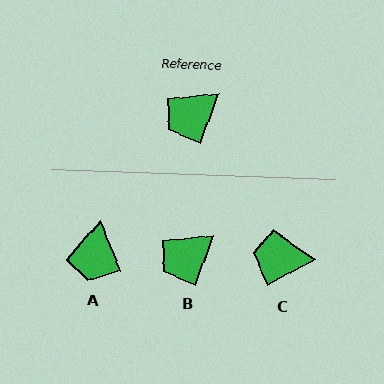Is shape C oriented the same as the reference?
No, it is off by about 41 degrees.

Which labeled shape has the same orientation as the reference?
B.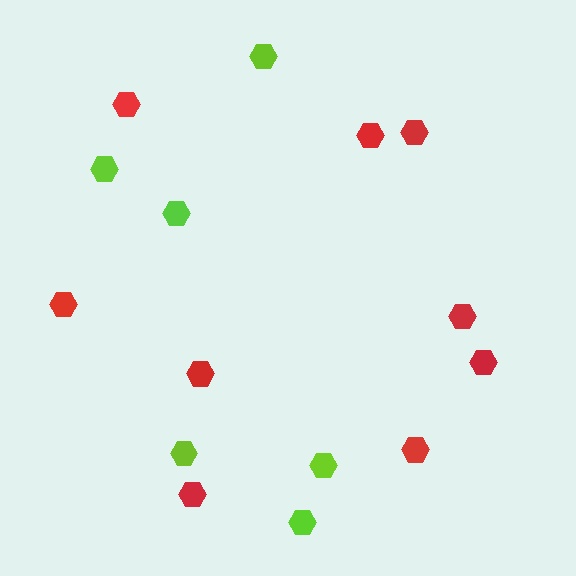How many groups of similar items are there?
There are 2 groups: one group of lime hexagons (6) and one group of red hexagons (9).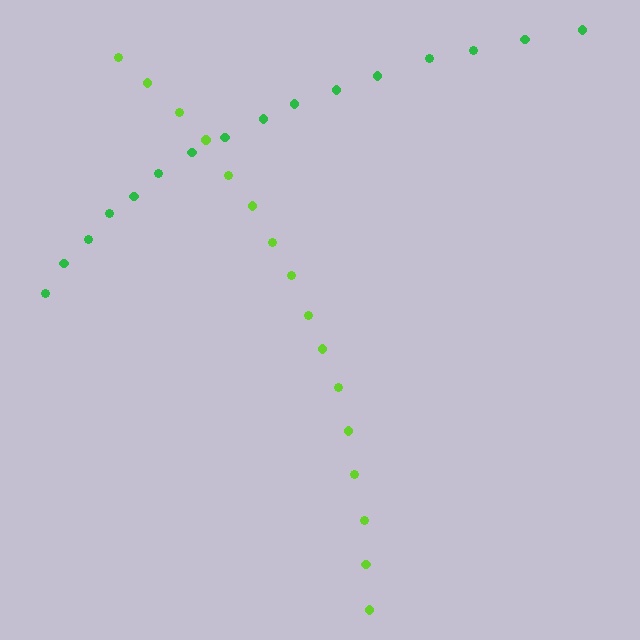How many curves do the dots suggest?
There are 2 distinct paths.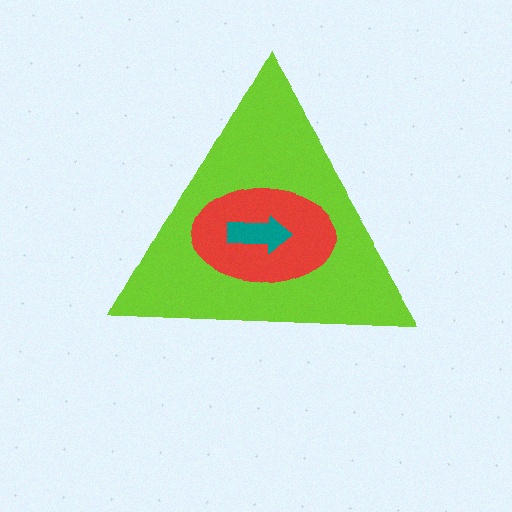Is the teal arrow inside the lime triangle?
Yes.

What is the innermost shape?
The teal arrow.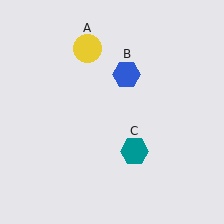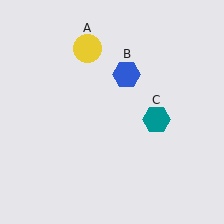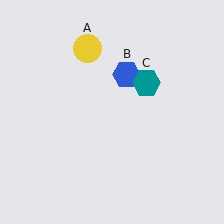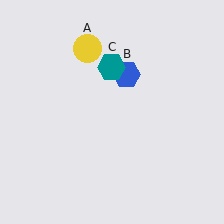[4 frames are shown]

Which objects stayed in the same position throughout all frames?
Yellow circle (object A) and blue hexagon (object B) remained stationary.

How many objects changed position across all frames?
1 object changed position: teal hexagon (object C).